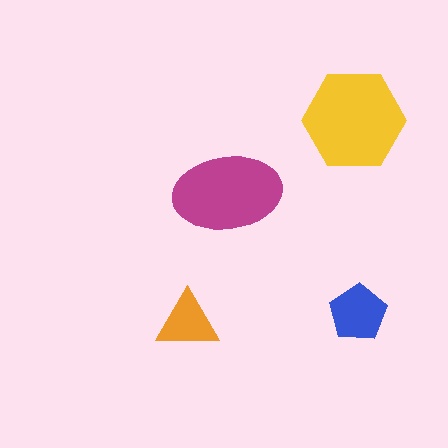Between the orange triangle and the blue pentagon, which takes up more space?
The blue pentagon.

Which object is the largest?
The yellow hexagon.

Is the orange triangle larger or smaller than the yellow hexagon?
Smaller.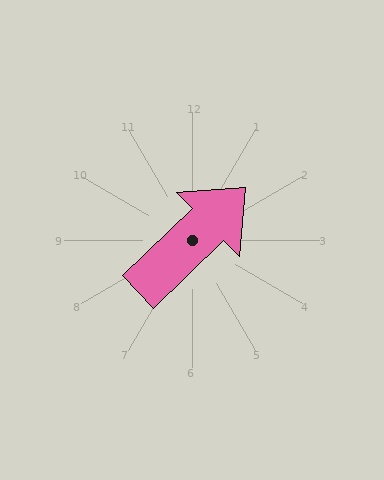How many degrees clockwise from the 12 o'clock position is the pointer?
Approximately 46 degrees.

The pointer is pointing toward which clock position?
Roughly 2 o'clock.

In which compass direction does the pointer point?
Northeast.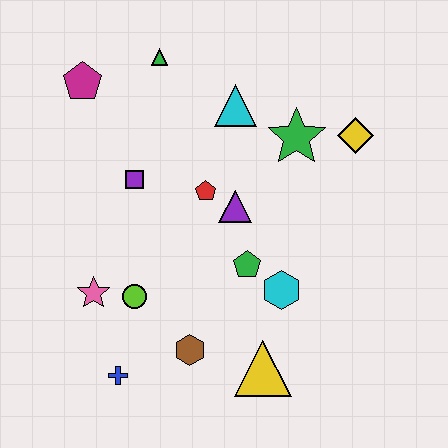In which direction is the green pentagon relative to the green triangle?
The green pentagon is below the green triangle.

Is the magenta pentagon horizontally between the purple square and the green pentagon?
No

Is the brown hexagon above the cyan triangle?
No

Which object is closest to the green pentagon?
The cyan hexagon is closest to the green pentagon.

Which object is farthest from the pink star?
The yellow diamond is farthest from the pink star.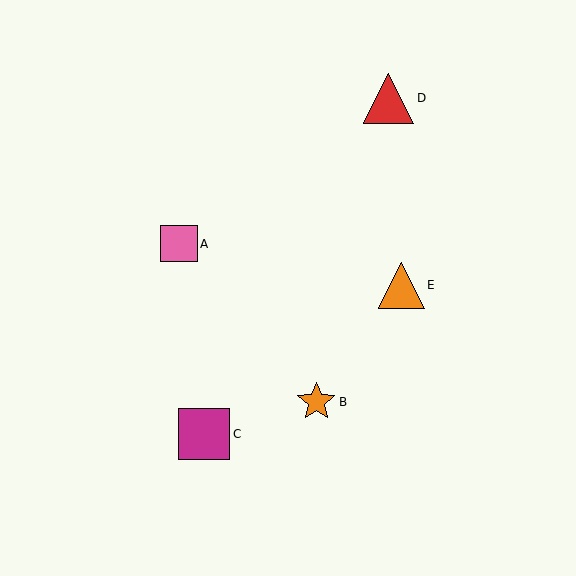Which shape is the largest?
The magenta square (labeled C) is the largest.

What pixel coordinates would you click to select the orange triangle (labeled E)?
Click at (401, 285) to select the orange triangle E.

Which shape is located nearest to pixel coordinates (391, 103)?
The red triangle (labeled D) at (389, 98) is nearest to that location.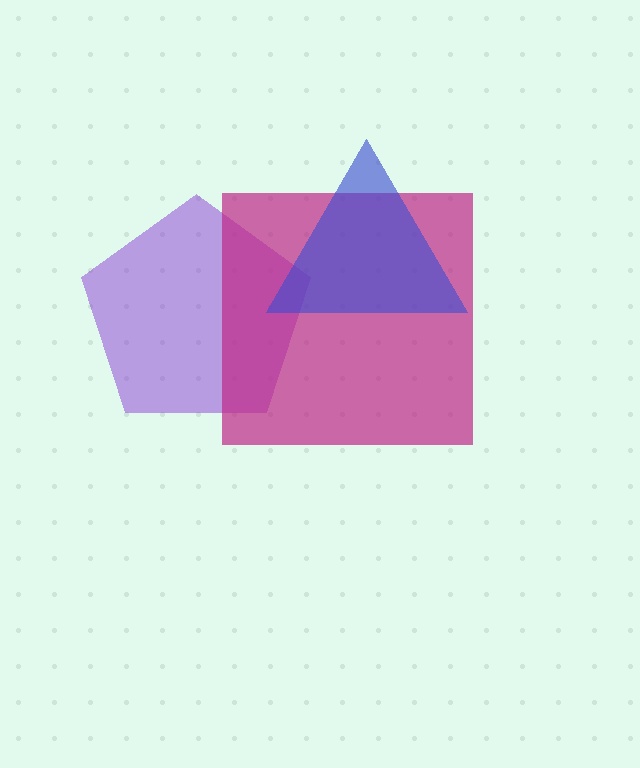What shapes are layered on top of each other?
The layered shapes are: a purple pentagon, a magenta square, a blue triangle.